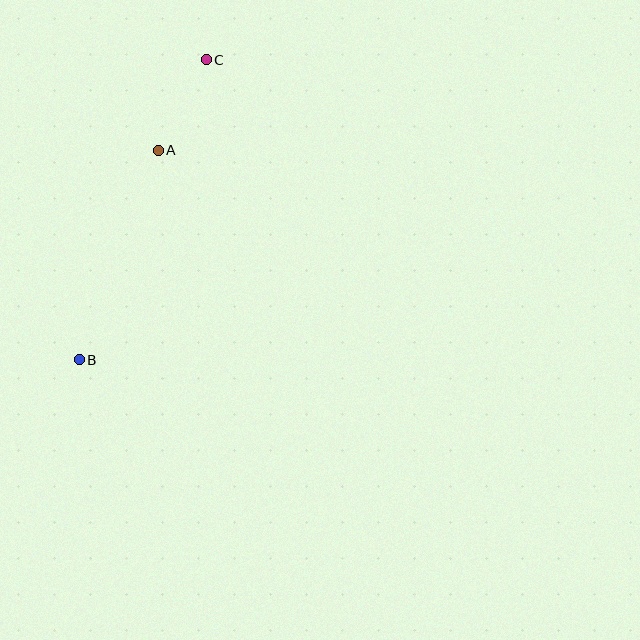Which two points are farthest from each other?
Points B and C are farthest from each other.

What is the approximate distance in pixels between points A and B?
The distance between A and B is approximately 224 pixels.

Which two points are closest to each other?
Points A and C are closest to each other.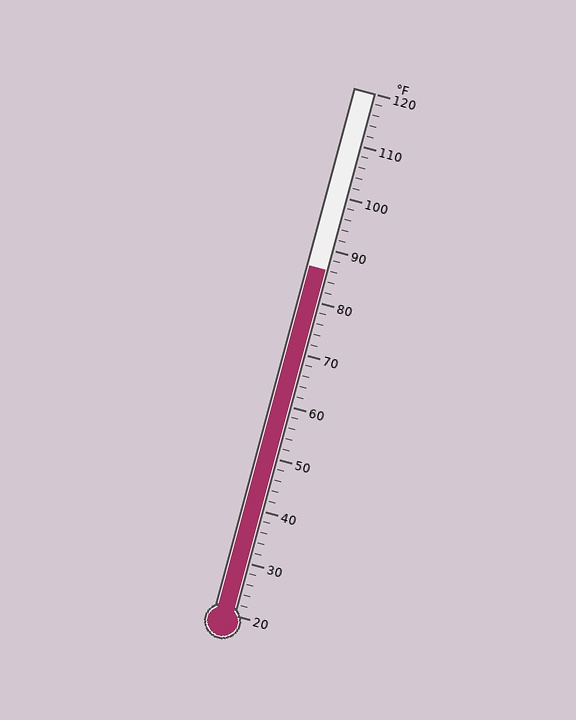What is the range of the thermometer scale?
The thermometer scale ranges from 20°F to 120°F.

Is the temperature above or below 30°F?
The temperature is above 30°F.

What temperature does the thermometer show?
The thermometer shows approximately 86°F.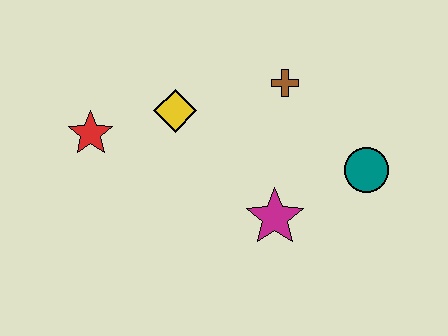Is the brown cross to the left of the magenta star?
No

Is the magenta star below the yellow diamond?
Yes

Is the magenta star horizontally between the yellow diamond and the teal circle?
Yes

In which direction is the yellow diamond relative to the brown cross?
The yellow diamond is to the left of the brown cross.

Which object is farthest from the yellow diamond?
The teal circle is farthest from the yellow diamond.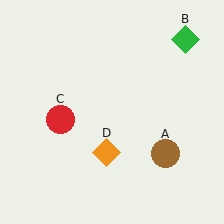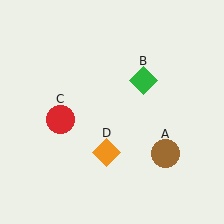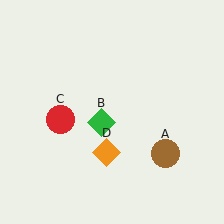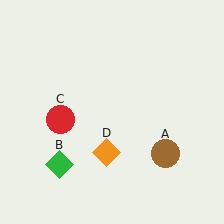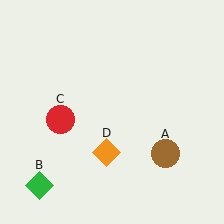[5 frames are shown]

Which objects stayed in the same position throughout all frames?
Brown circle (object A) and red circle (object C) and orange diamond (object D) remained stationary.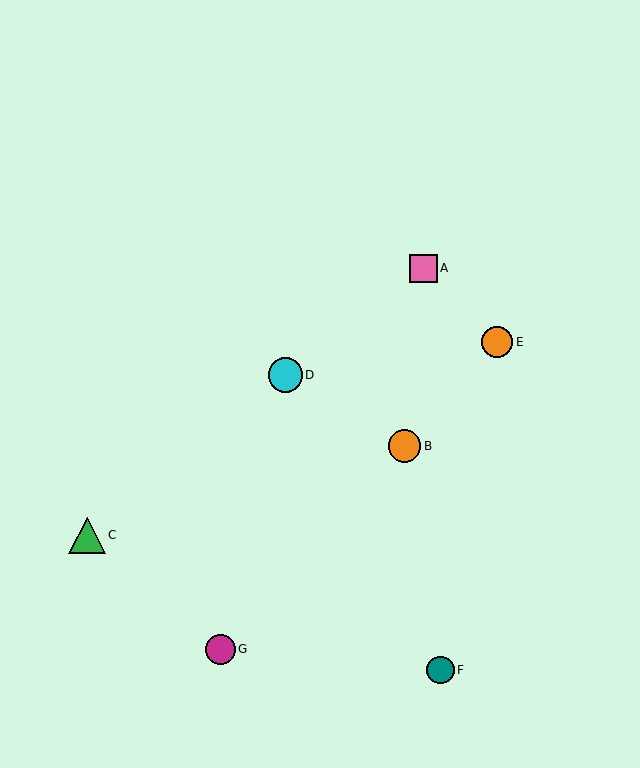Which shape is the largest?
The green triangle (labeled C) is the largest.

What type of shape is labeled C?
Shape C is a green triangle.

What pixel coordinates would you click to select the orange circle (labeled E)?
Click at (497, 342) to select the orange circle E.